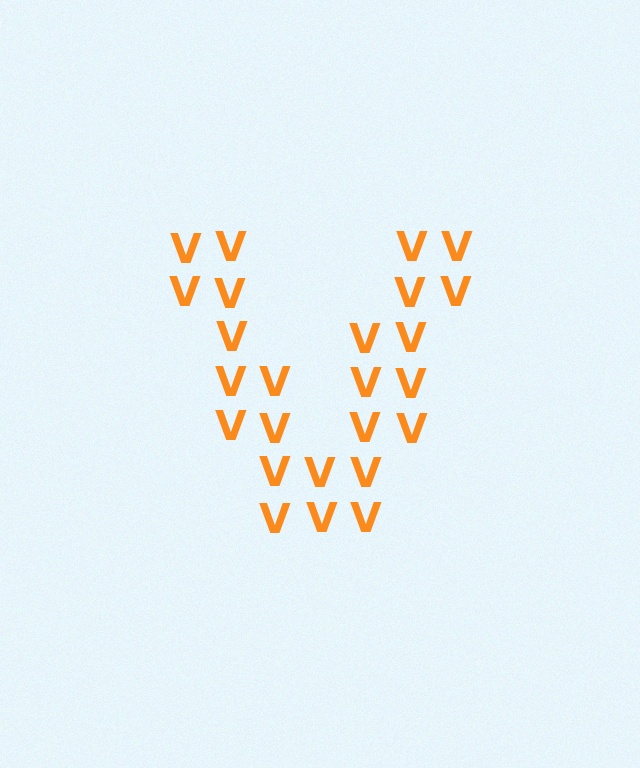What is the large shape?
The large shape is the letter V.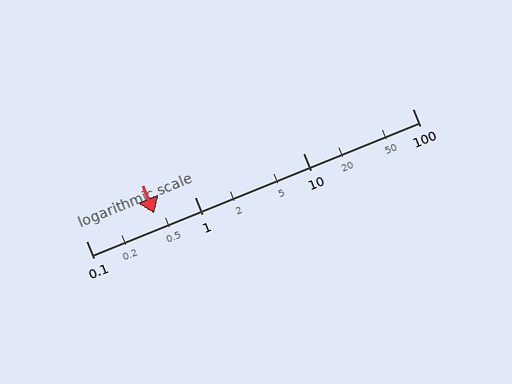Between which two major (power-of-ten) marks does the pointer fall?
The pointer is between 0.1 and 1.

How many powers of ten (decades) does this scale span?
The scale spans 3 decades, from 0.1 to 100.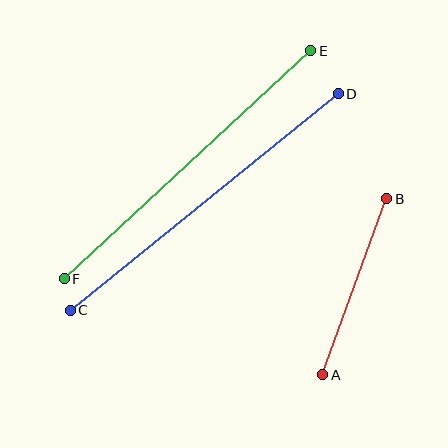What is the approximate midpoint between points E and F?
The midpoint is at approximately (187, 165) pixels.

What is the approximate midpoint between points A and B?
The midpoint is at approximately (355, 287) pixels.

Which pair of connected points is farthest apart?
Points C and D are farthest apart.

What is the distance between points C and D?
The distance is approximately 345 pixels.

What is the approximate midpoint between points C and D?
The midpoint is at approximately (204, 202) pixels.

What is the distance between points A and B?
The distance is approximately 187 pixels.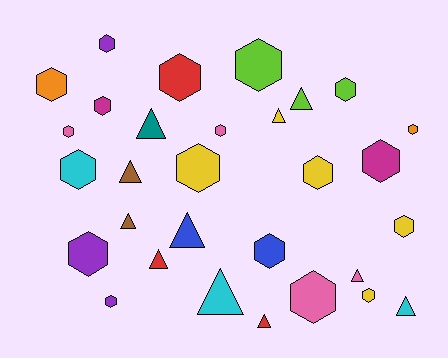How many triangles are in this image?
There are 11 triangles.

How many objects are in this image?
There are 30 objects.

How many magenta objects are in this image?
There are 2 magenta objects.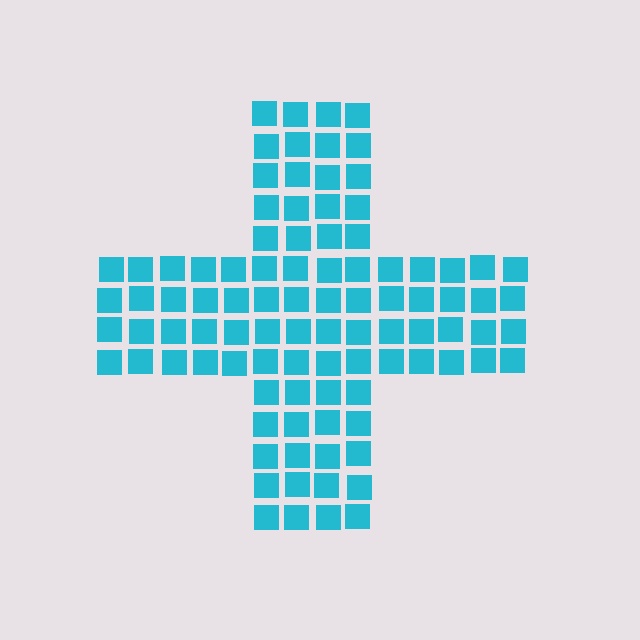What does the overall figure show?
The overall figure shows a cross.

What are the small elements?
The small elements are squares.